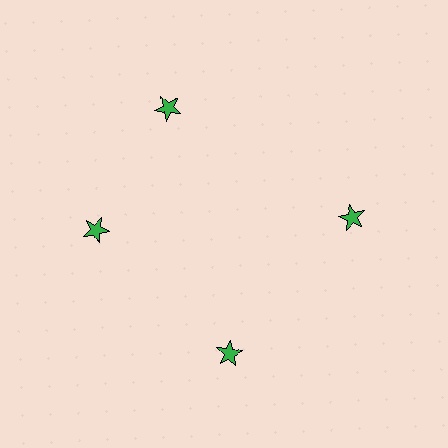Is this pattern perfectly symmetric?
No. The 4 green stars are arranged in a ring, but one element near the 12 o'clock position is rotated out of alignment along the ring, breaking the 4-fold rotational symmetry.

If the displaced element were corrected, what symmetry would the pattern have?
It would have 4-fold rotational symmetry — the pattern would map onto itself every 90 degrees.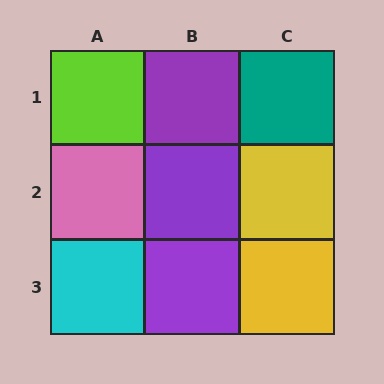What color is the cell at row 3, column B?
Purple.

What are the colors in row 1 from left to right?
Lime, purple, teal.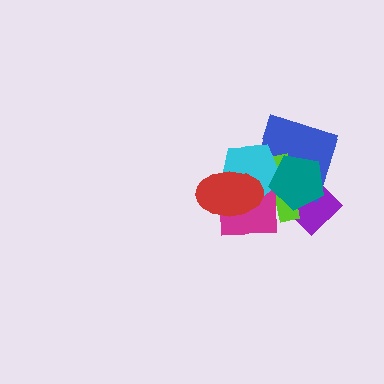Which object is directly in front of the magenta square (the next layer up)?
The cyan pentagon is directly in front of the magenta square.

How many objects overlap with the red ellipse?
4 objects overlap with the red ellipse.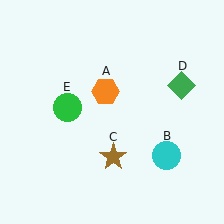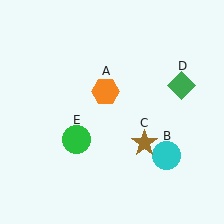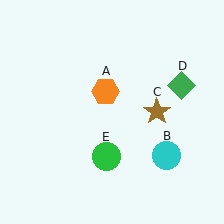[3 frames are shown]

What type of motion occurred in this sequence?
The brown star (object C), green circle (object E) rotated counterclockwise around the center of the scene.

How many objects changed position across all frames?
2 objects changed position: brown star (object C), green circle (object E).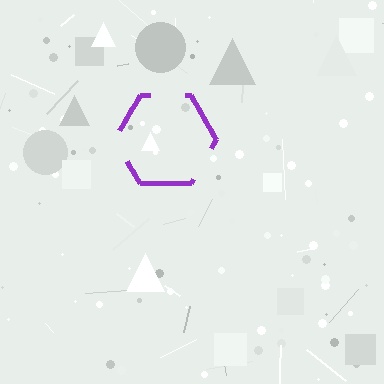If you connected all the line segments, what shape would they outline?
They would outline a hexagon.